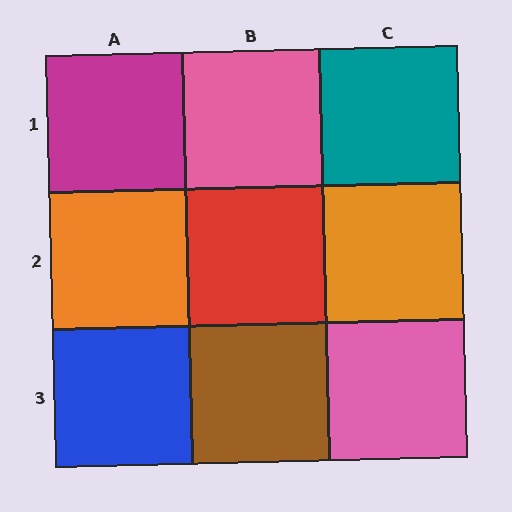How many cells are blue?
1 cell is blue.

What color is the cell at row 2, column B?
Red.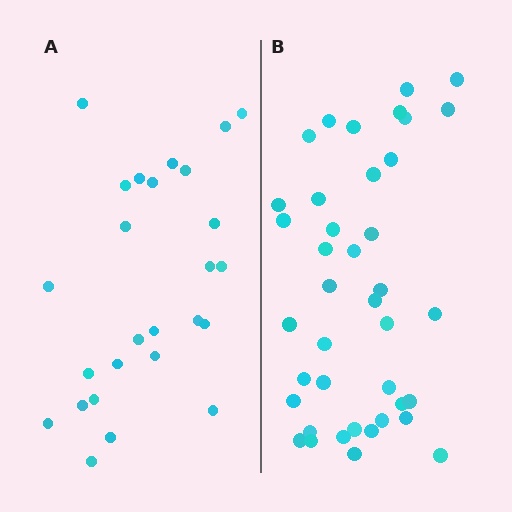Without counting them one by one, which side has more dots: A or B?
Region B (the right region) has more dots.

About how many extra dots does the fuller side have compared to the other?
Region B has approximately 15 more dots than region A.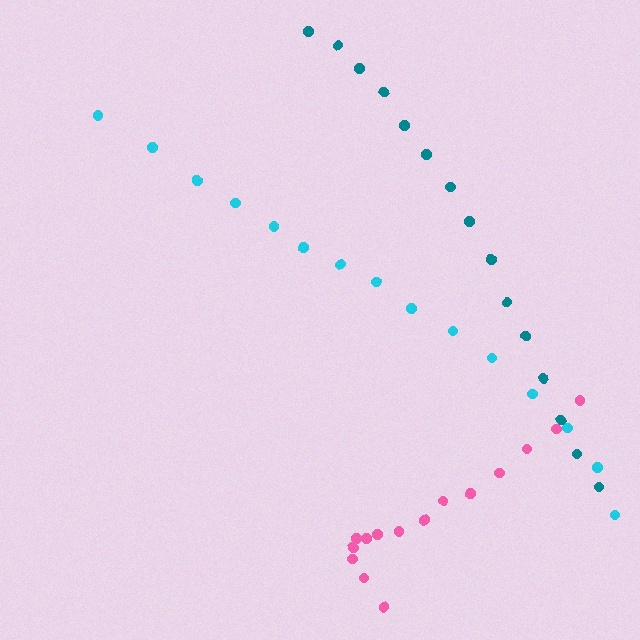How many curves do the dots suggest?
There are 3 distinct paths.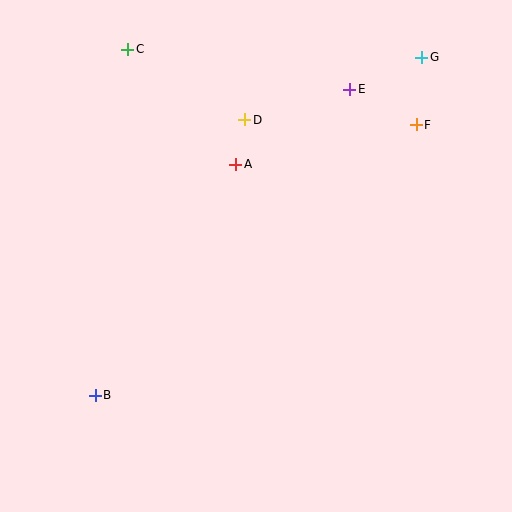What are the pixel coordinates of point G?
Point G is at (422, 57).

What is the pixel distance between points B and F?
The distance between B and F is 420 pixels.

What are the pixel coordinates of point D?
Point D is at (245, 120).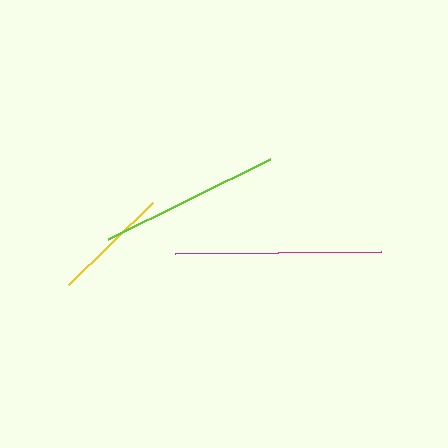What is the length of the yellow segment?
The yellow segment is approximately 118 pixels long.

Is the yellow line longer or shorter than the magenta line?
The magenta line is longer than the yellow line.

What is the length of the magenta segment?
The magenta segment is approximately 207 pixels long.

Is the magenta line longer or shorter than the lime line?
The magenta line is longer than the lime line.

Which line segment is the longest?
The magenta line is the longest at approximately 207 pixels.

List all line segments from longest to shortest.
From longest to shortest: magenta, lime, yellow.